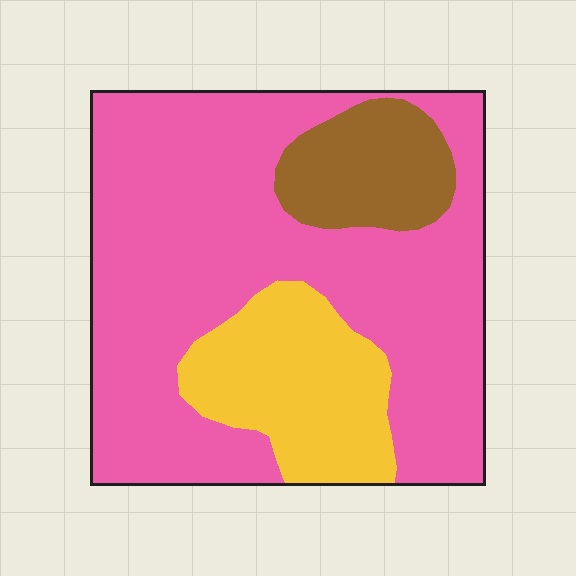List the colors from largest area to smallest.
From largest to smallest: pink, yellow, brown.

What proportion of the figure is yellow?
Yellow covers 19% of the figure.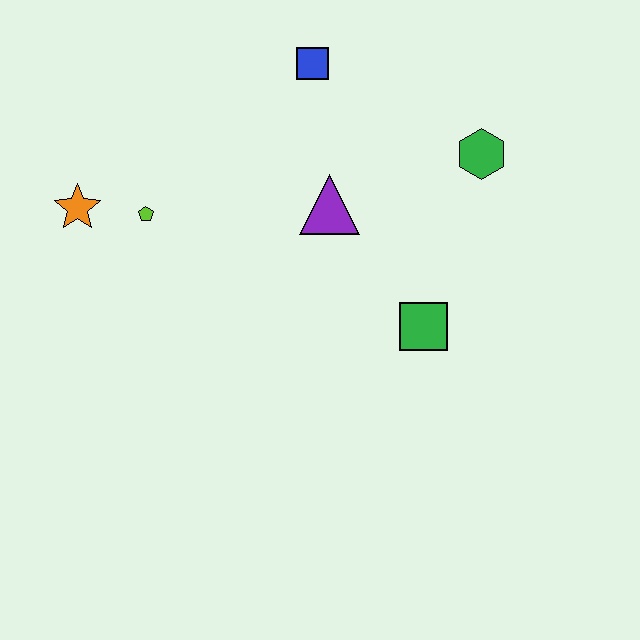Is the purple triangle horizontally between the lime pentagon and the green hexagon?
Yes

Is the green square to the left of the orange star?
No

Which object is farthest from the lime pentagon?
The green hexagon is farthest from the lime pentagon.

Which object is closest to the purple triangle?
The blue square is closest to the purple triangle.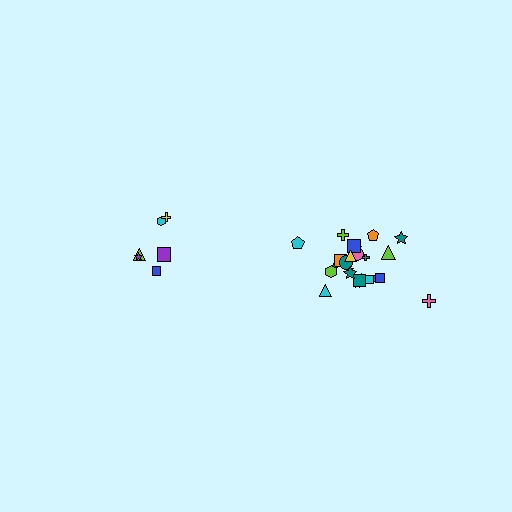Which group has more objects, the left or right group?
The right group.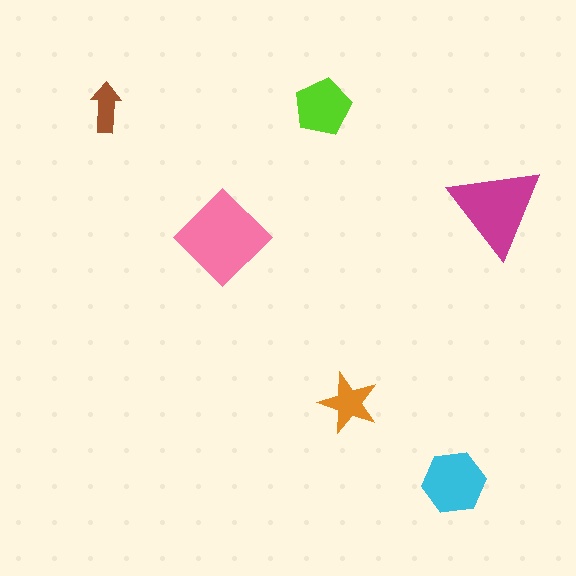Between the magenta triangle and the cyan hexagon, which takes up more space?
The magenta triangle.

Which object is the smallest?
The brown arrow.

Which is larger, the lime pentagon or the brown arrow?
The lime pentagon.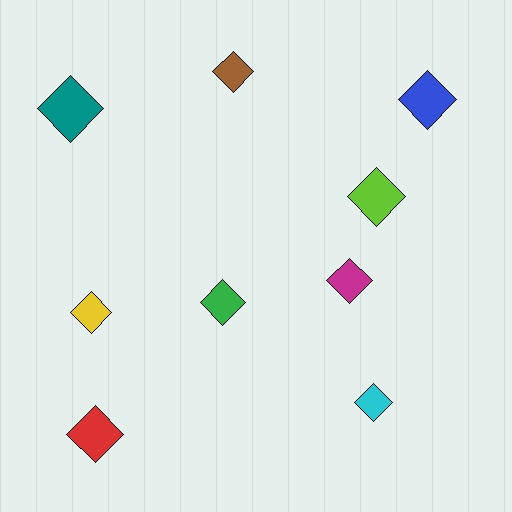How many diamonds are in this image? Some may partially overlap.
There are 9 diamonds.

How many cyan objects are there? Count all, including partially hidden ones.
There is 1 cyan object.